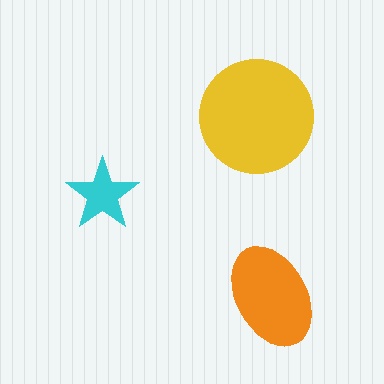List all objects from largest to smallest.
The yellow circle, the orange ellipse, the cyan star.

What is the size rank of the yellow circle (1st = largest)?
1st.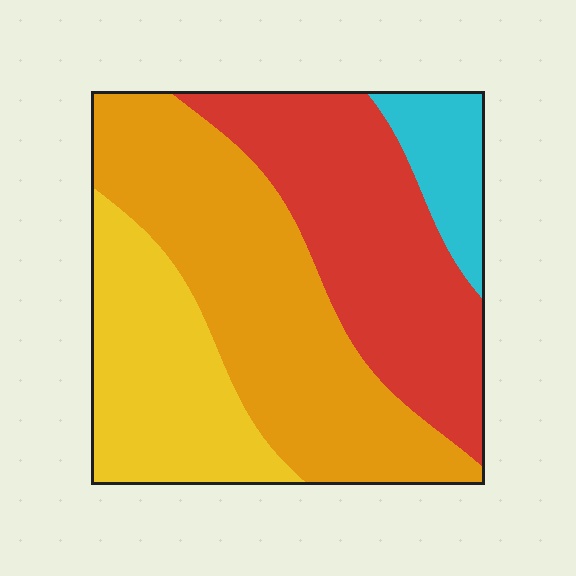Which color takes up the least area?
Cyan, at roughly 10%.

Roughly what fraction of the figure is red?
Red takes up about one third (1/3) of the figure.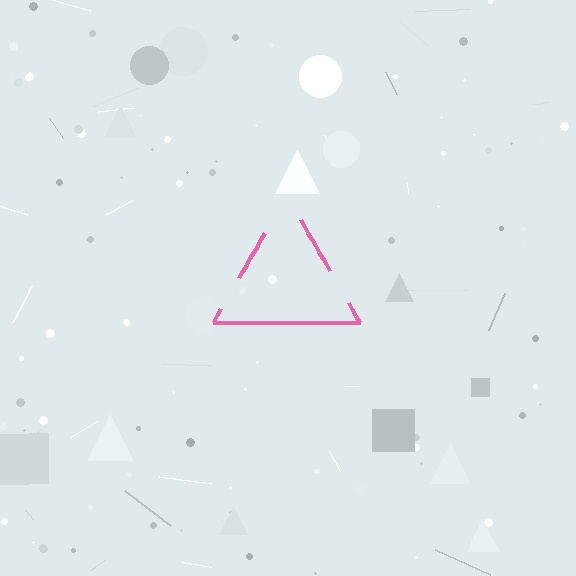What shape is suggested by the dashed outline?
The dashed outline suggests a triangle.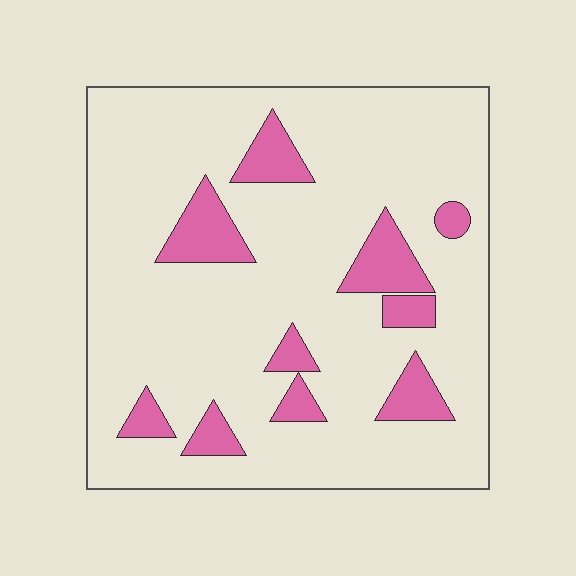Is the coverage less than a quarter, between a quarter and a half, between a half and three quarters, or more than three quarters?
Less than a quarter.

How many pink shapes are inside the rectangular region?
10.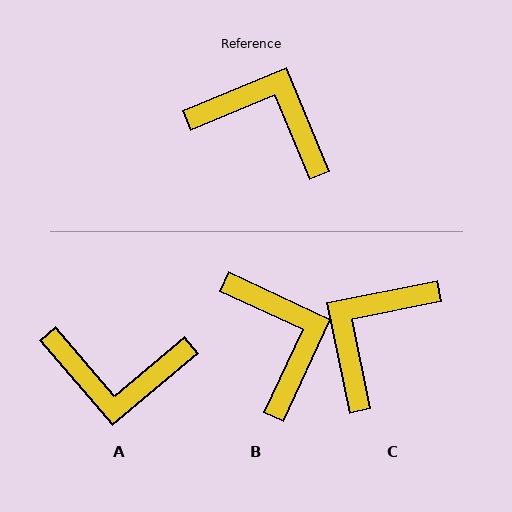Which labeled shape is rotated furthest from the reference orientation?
A, about 162 degrees away.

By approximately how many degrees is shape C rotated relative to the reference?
Approximately 79 degrees counter-clockwise.